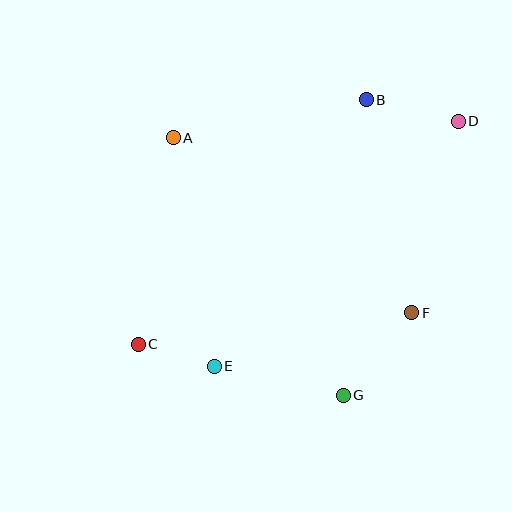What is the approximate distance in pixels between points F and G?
The distance between F and G is approximately 107 pixels.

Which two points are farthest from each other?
Points C and D are farthest from each other.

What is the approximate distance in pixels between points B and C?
The distance between B and C is approximately 334 pixels.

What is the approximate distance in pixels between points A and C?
The distance between A and C is approximately 209 pixels.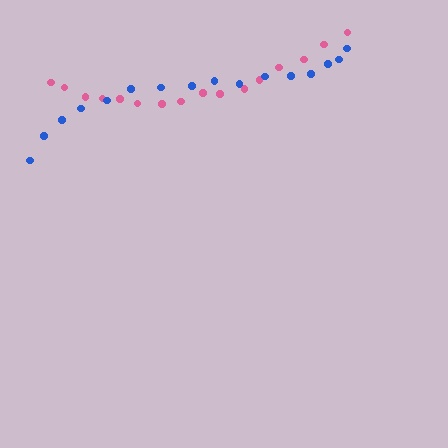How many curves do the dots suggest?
There are 2 distinct paths.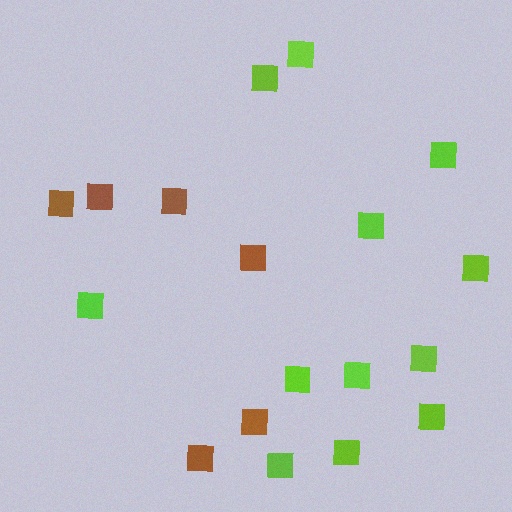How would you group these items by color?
There are 2 groups: one group of lime squares (12) and one group of brown squares (6).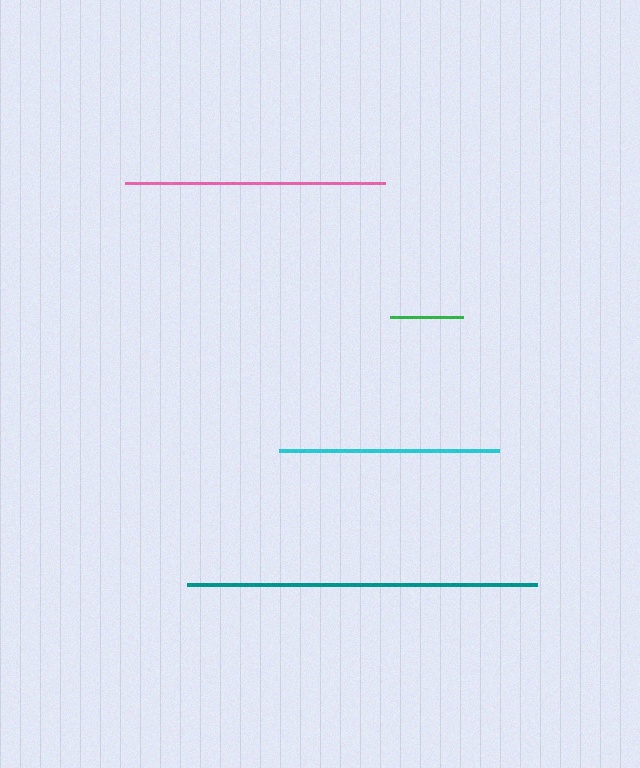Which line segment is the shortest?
The green line is the shortest at approximately 73 pixels.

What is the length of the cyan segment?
The cyan segment is approximately 219 pixels long.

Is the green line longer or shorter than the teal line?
The teal line is longer than the green line.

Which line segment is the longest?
The teal line is the longest at approximately 350 pixels.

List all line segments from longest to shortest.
From longest to shortest: teal, pink, cyan, green.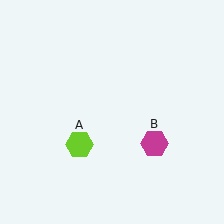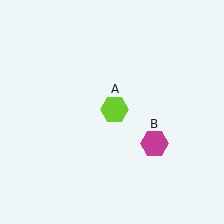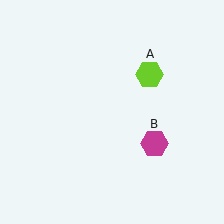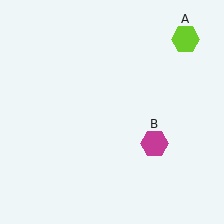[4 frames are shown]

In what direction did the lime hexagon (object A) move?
The lime hexagon (object A) moved up and to the right.